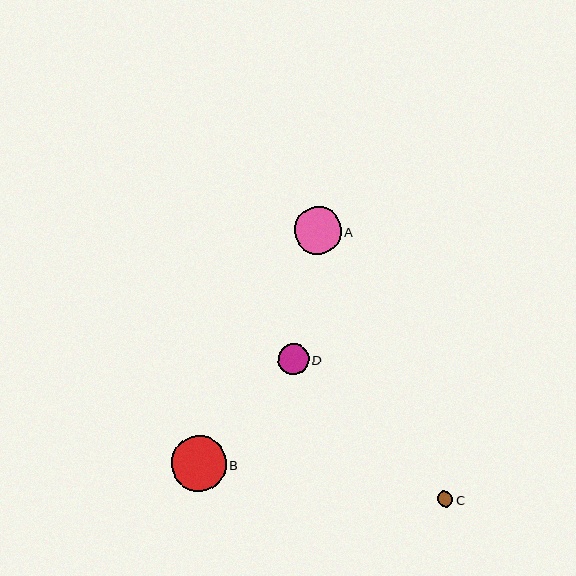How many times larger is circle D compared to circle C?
Circle D is approximately 2.0 times the size of circle C.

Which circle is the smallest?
Circle C is the smallest with a size of approximately 16 pixels.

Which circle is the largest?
Circle B is the largest with a size of approximately 55 pixels.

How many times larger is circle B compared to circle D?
Circle B is approximately 1.8 times the size of circle D.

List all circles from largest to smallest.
From largest to smallest: B, A, D, C.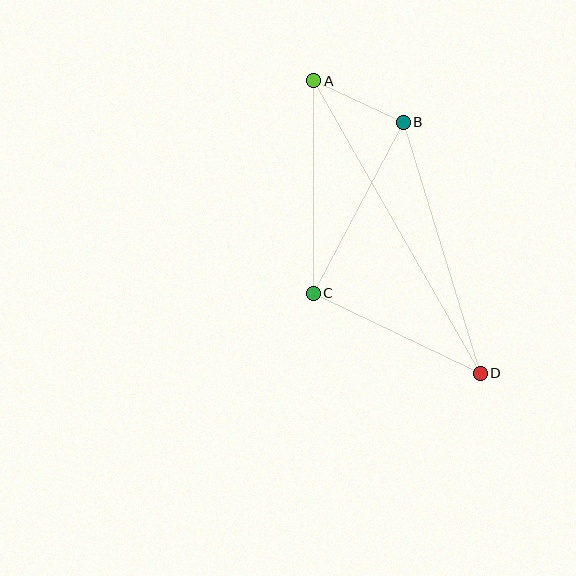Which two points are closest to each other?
Points A and B are closest to each other.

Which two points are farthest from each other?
Points A and D are farthest from each other.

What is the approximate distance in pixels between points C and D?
The distance between C and D is approximately 185 pixels.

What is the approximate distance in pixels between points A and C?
The distance between A and C is approximately 213 pixels.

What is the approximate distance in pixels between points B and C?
The distance between B and C is approximately 193 pixels.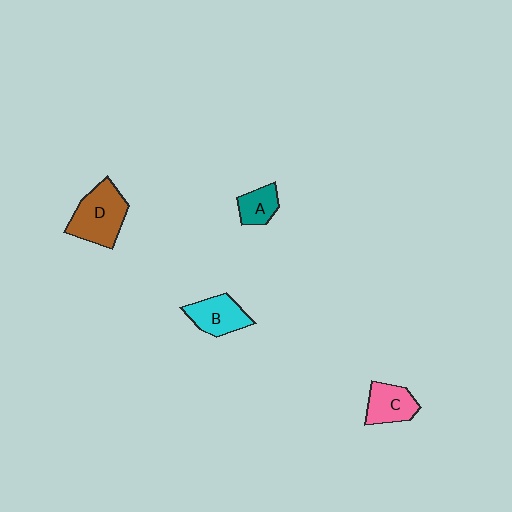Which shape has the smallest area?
Shape A (teal).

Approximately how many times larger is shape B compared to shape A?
Approximately 1.4 times.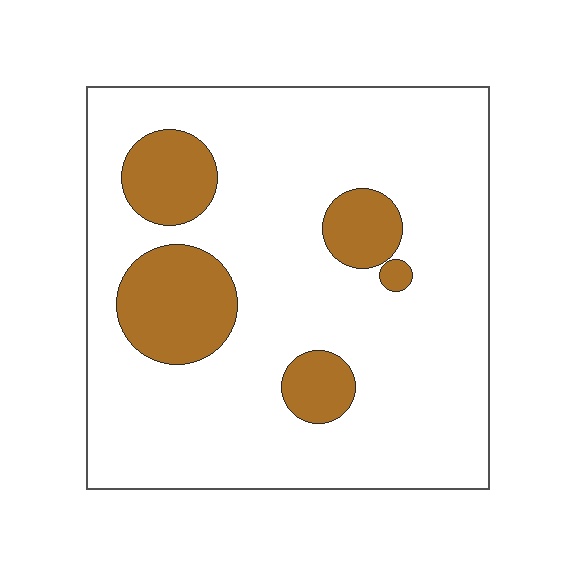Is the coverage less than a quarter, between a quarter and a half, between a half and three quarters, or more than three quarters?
Less than a quarter.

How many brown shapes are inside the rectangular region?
5.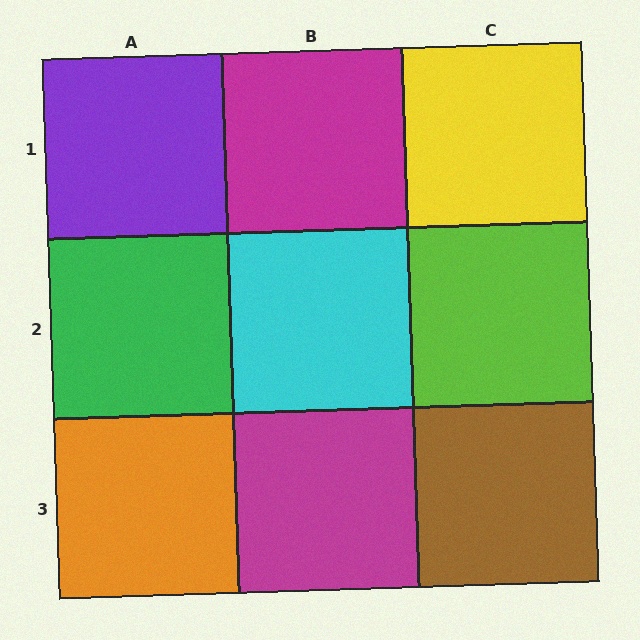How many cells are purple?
1 cell is purple.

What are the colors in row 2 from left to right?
Green, cyan, lime.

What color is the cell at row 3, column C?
Brown.